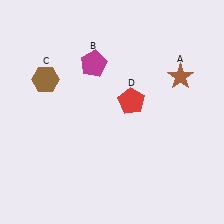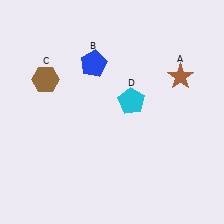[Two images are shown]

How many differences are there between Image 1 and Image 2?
There are 2 differences between the two images.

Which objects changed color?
B changed from magenta to blue. D changed from red to cyan.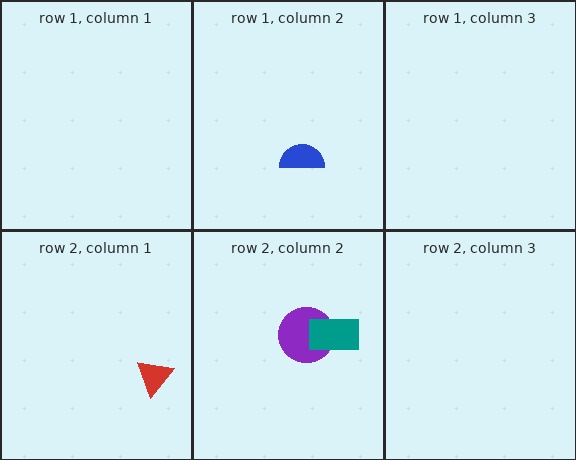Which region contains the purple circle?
The row 2, column 2 region.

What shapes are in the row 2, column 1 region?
The red triangle.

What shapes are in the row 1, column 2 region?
The blue semicircle.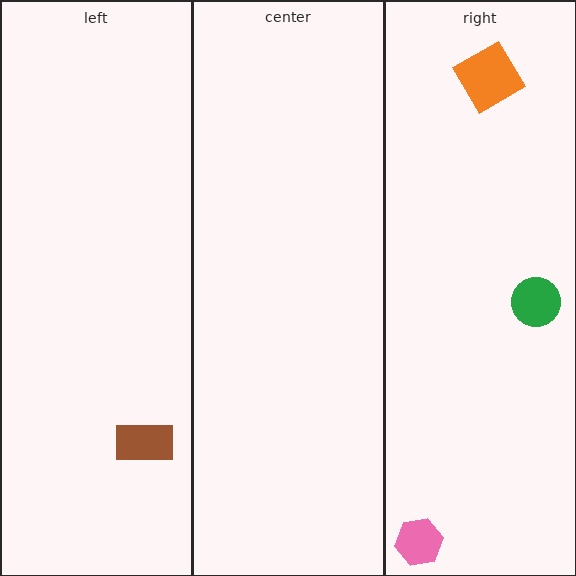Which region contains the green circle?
The right region.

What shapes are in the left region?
The brown rectangle.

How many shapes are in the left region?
1.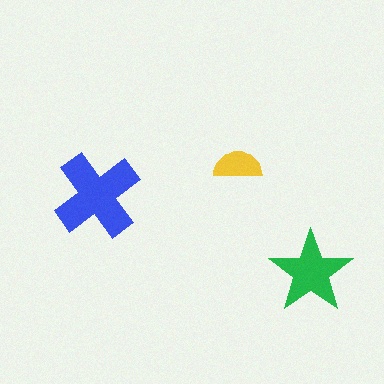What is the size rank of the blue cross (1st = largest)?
1st.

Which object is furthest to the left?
The blue cross is leftmost.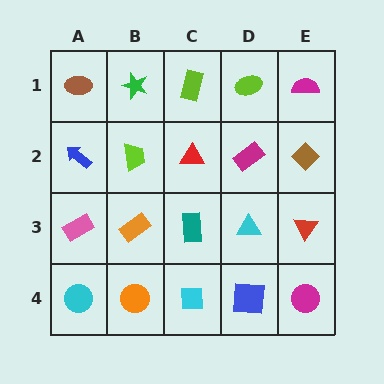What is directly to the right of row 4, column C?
A blue square.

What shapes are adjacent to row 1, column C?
A red triangle (row 2, column C), a green star (row 1, column B), a lime ellipse (row 1, column D).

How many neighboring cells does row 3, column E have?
3.